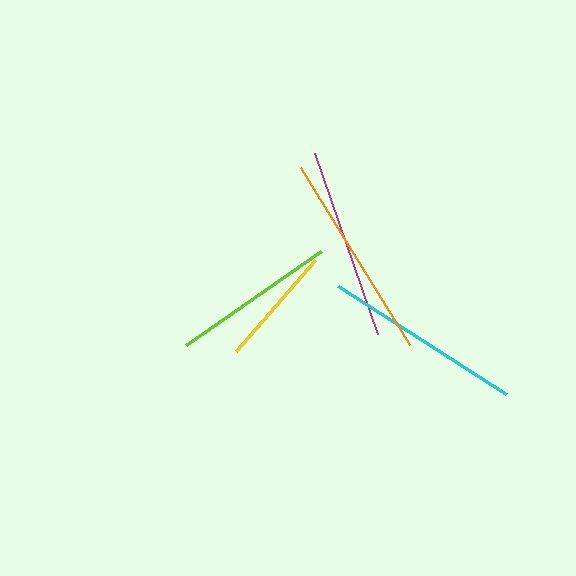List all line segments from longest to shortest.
From longest to shortest: orange, cyan, magenta, lime, yellow.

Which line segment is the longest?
The orange line is the longest at approximately 208 pixels.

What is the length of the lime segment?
The lime segment is approximately 164 pixels long.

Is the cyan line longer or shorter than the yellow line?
The cyan line is longer than the yellow line.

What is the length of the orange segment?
The orange segment is approximately 208 pixels long.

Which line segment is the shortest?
The yellow line is the shortest at approximately 121 pixels.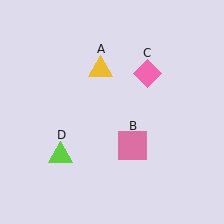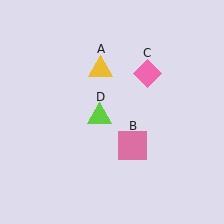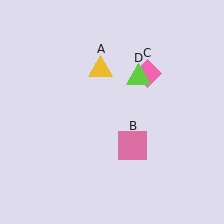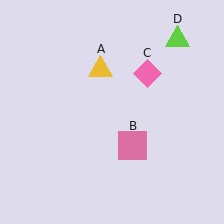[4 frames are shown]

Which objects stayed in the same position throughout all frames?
Yellow triangle (object A) and pink square (object B) and pink diamond (object C) remained stationary.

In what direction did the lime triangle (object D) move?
The lime triangle (object D) moved up and to the right.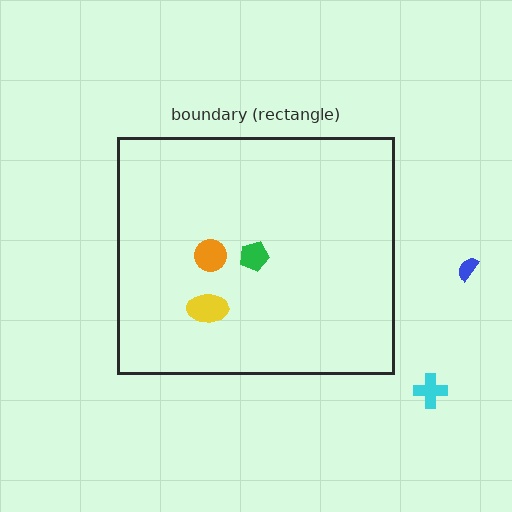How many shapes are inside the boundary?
3 inside, 2 outside.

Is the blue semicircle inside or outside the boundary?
Outside.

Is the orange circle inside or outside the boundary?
Inside.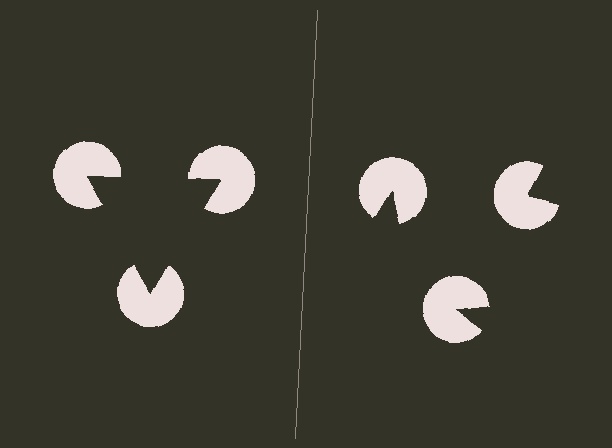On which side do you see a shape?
An illusory triangle appears on the left side. On the right side the wedge cuts are rotated, so no coherent shape forms.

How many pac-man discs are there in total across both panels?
6 — 3 on each side.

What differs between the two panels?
The pac-man discs are positioned identically on both sides; only the wedge orientations differ. On the left they align to a triangle; on the right they are misaligned.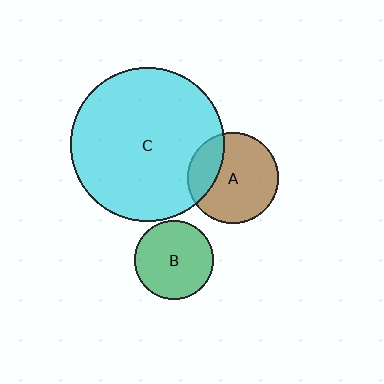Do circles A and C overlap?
Yes.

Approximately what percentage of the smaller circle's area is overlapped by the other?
Approximately 25%.